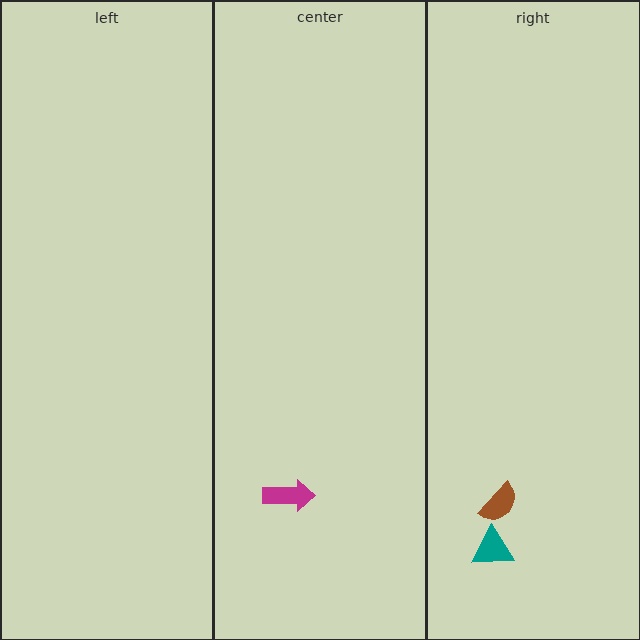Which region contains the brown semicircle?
The right region.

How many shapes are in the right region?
2.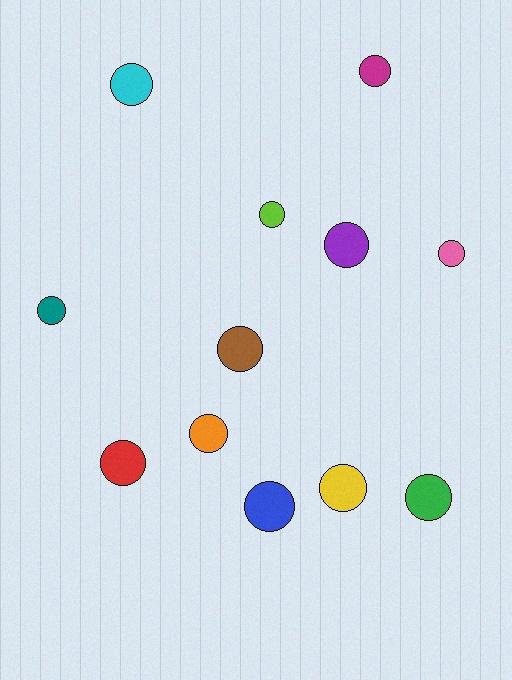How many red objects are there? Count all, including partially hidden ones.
There is 1 red object.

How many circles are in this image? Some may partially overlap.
There are 12 circles.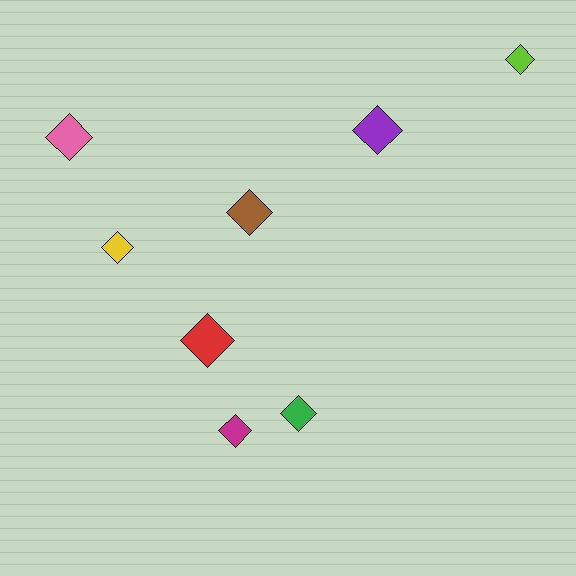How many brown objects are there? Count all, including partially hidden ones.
There is 1 brown object.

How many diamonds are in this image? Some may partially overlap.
There are 8 diamonds.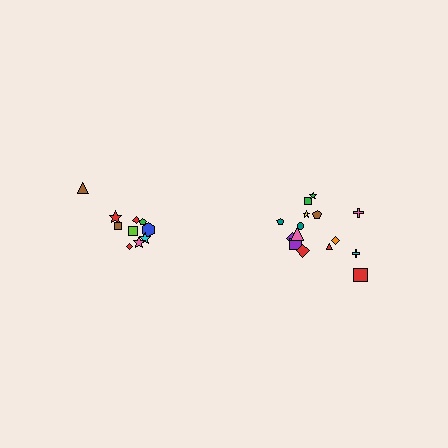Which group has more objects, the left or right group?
The right group.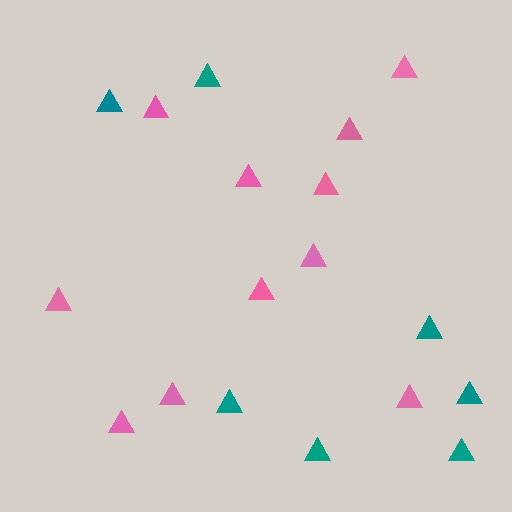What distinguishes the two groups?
There are 2 groups: one group of teal triangles (7) and one group of pink triangles (11).